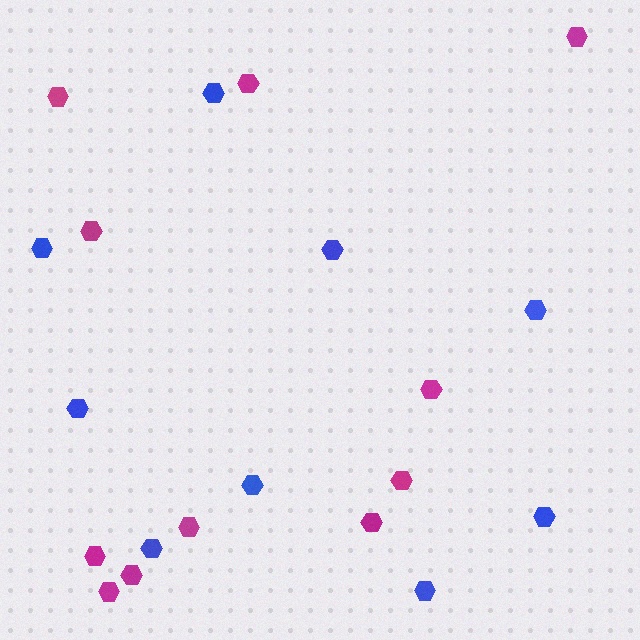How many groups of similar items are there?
There are 2 groups: one group of magenta hexagons (11) and one group of blue hexagons (9).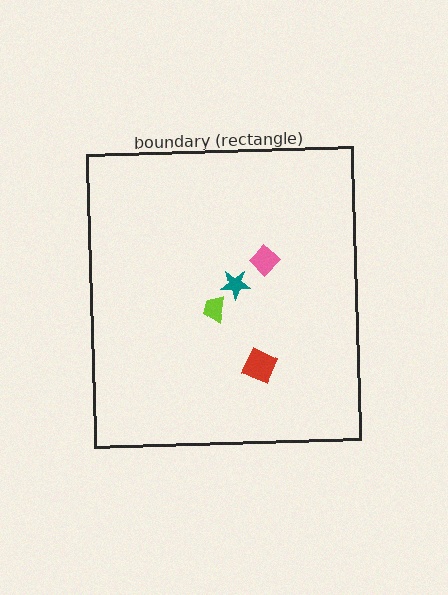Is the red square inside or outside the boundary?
Inside.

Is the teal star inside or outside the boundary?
Inside.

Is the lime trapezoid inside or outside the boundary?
Inside.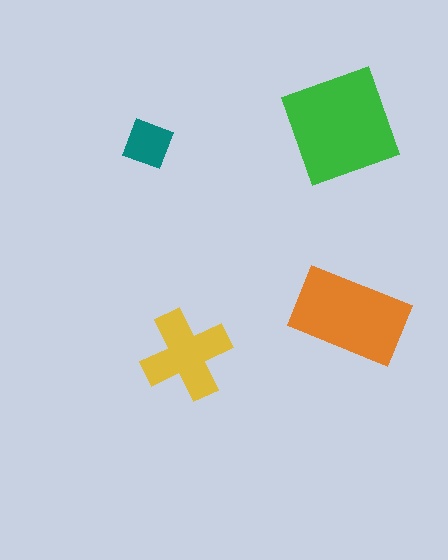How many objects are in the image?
There are 4 objects in the image.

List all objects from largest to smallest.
The green square, the orange rectangle, the yellow cross, the teal diamond.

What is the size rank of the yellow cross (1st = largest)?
3rd.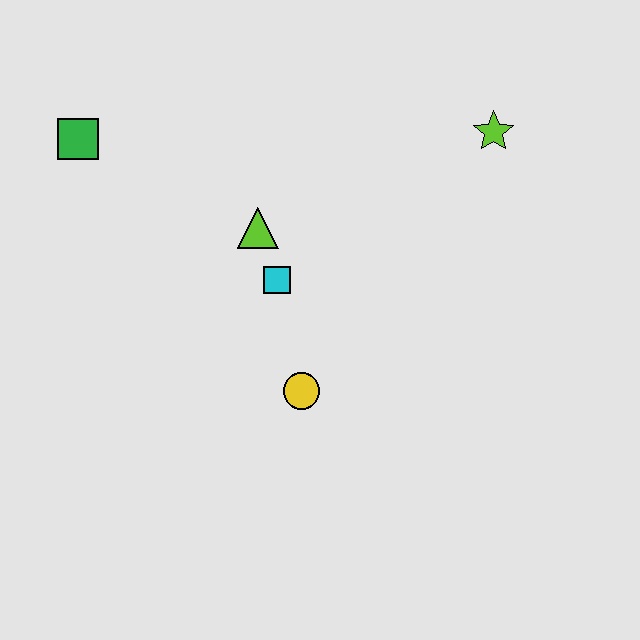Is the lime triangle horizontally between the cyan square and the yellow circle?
No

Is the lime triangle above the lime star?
No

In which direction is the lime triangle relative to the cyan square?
The lime triangle is above the cyan square.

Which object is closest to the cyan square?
The lime triangle is closest to the cyan square.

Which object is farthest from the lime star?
The green square is farthest from the lime star.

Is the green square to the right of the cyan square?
No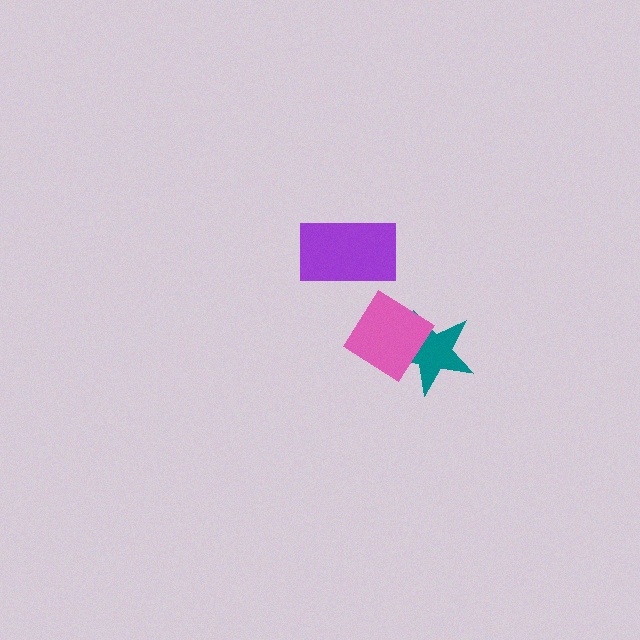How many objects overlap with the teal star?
1 object overlaps with the teal star.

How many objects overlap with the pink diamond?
1 object overlaps with the pink diamond.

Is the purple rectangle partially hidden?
No, no other shape covers it.